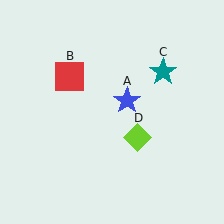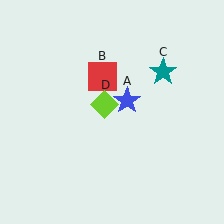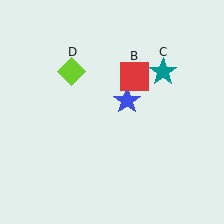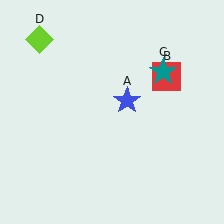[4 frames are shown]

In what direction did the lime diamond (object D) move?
The lime diamond (object D) moved up and to the left.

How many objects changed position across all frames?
2 objects changed position: red square (object B), lime diamond (object D).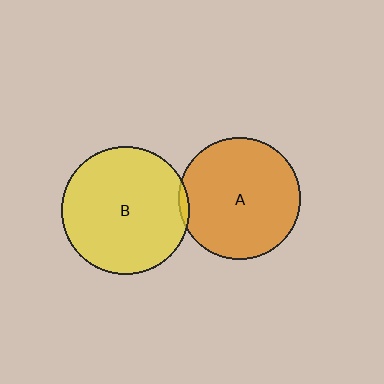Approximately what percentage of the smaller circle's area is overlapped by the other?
Approximately 5%.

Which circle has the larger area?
Circle B (yellow).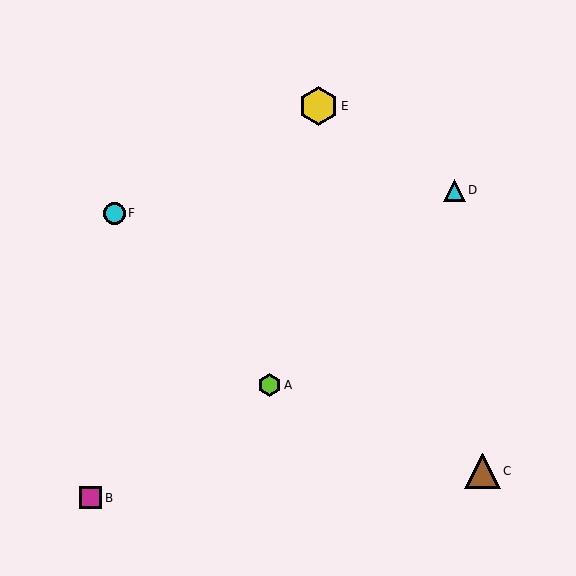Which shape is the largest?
The yellow hexagon (labeled E) is the largest.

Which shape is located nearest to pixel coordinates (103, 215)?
The cyan circle (labeled F) at (115, 213) is nearest to that location.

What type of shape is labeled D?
Shape D is a cyan triangle.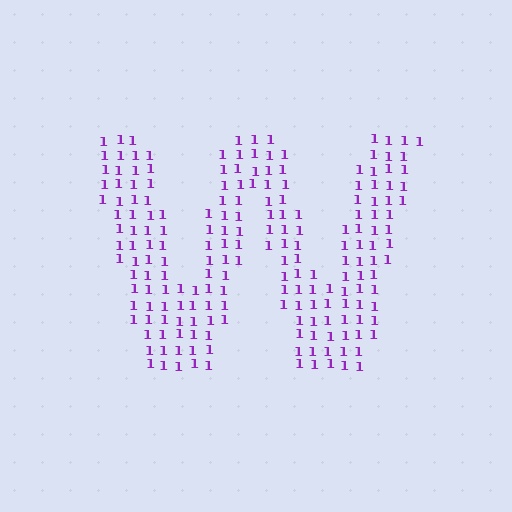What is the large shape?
The large shape is the letter W.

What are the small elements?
The small elements are digit 1's.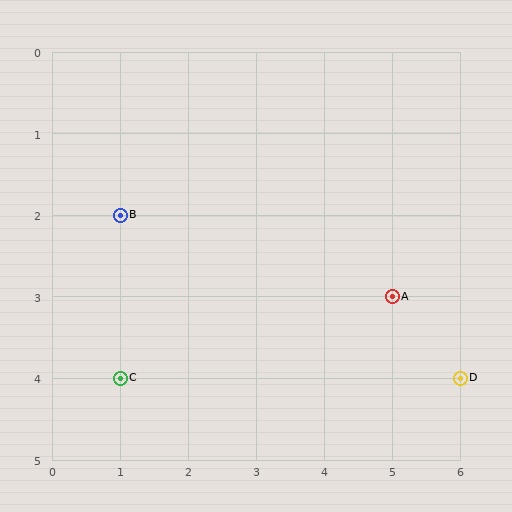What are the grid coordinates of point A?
Point A is at grid coordinates (5, 3).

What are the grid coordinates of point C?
Point C is at grid coordinates (1, 4).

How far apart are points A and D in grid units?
Points A and D are 1 column and 1 row apart (about 1.4 grid units diagonally).